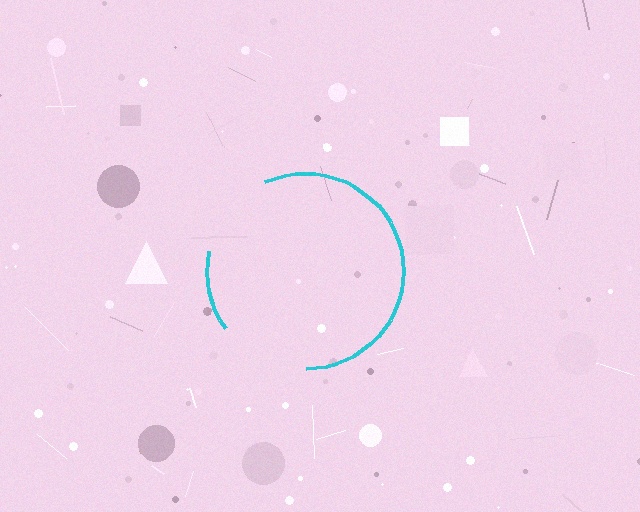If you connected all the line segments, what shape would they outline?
They would outline a circle.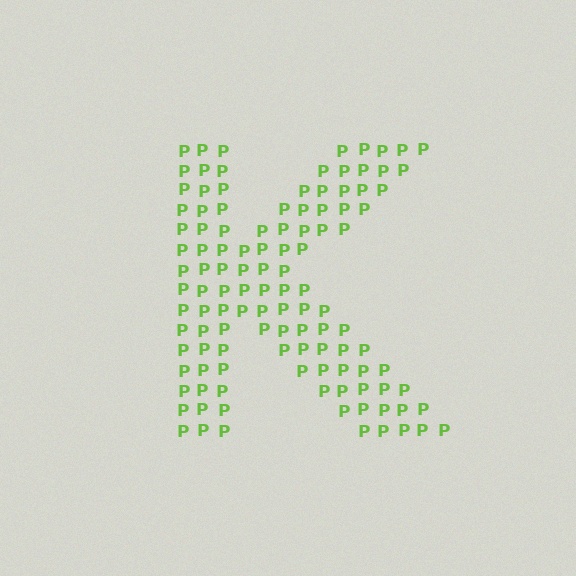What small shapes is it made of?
It is made of small letter P's.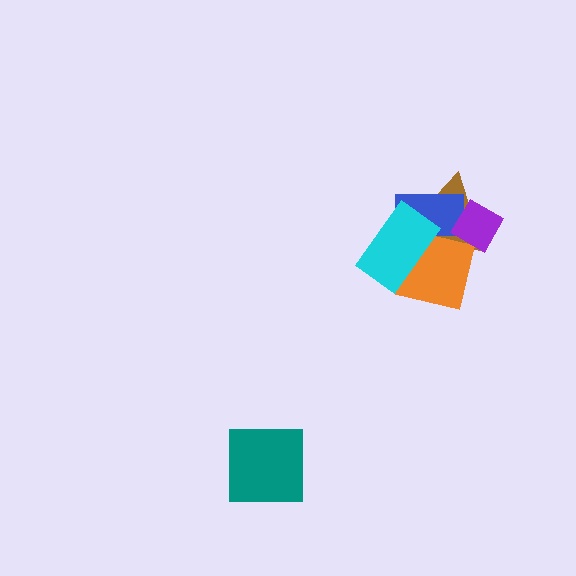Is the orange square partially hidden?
Yes, it is partially covered by another shape.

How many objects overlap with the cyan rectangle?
3 objects overlap with the cyan rectangle.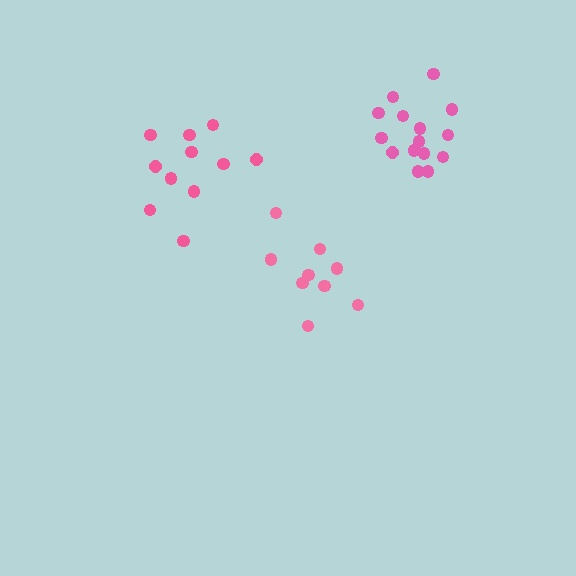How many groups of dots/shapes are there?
There are 3 groups.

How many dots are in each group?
Group 1: 15 dots, Group 2: 9 dots, Group 3: 11 dots (35 total).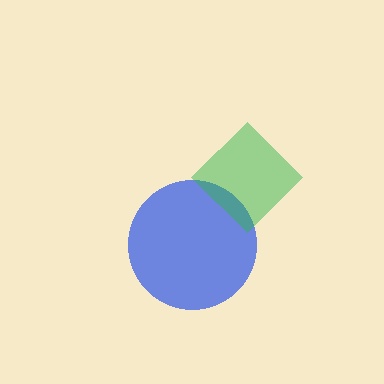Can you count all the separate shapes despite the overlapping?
Yes, there are 2 separate shapes.